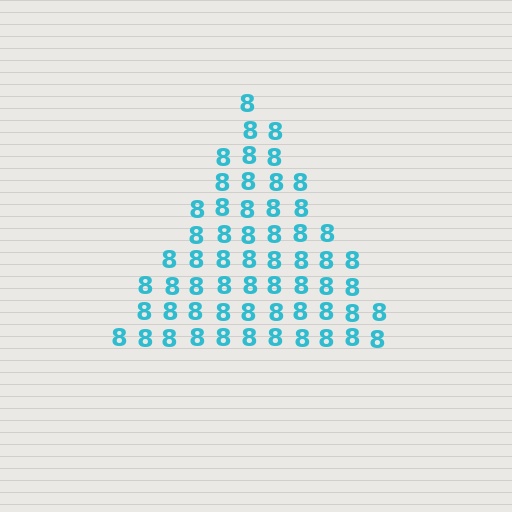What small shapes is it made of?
It is made of small digit 8's.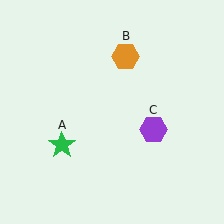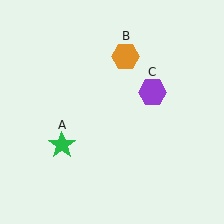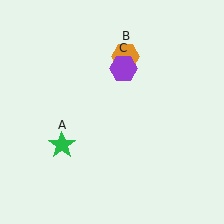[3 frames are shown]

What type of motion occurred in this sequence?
The purple hexagon (object C) rotated counterclockwise around the center of the scene.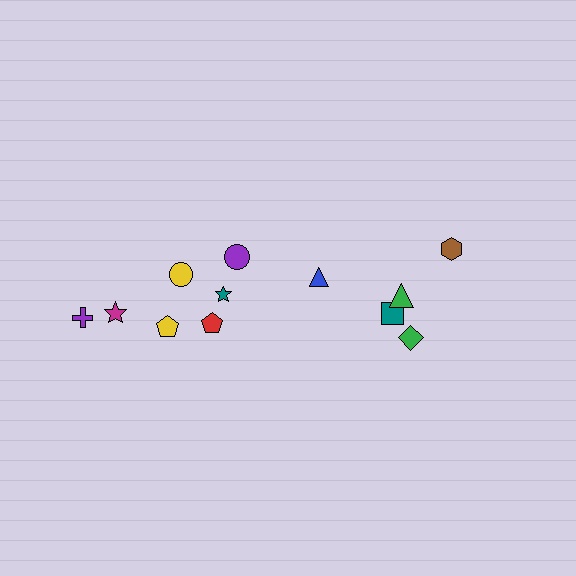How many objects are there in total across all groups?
There are 12 objects.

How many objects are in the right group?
There are 5 objects.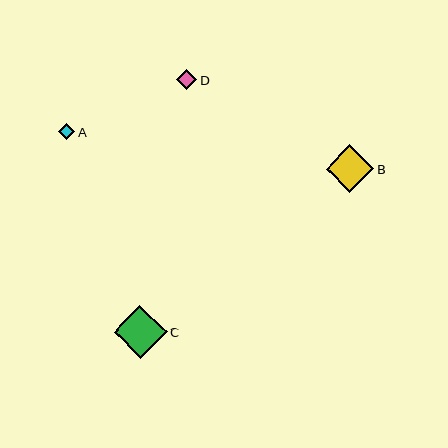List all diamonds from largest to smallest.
From largest to smallest: C, B, D, A.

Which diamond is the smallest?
Diamond A is the smallest with a size of approximately 16 pixels.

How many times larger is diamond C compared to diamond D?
Diamond C is approximately 2.6 times the size of diamond D.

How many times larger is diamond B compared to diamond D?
Diamond B is approximately 2.4 times the size of diamond D.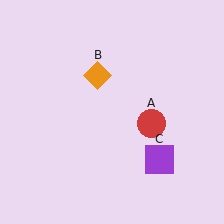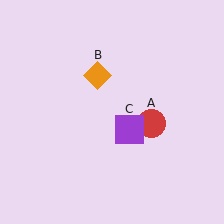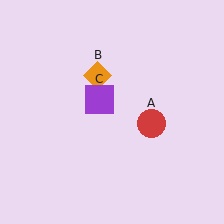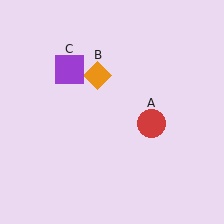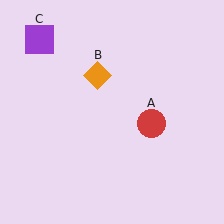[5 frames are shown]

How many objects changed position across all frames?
1 object changed position: purple square (object C).